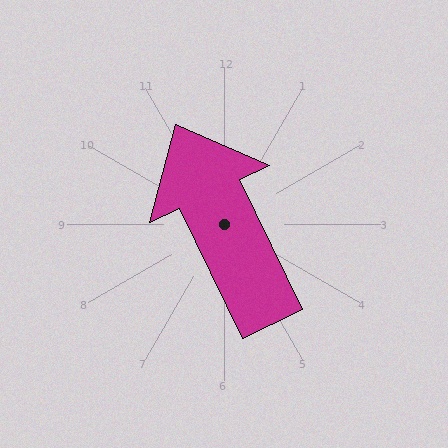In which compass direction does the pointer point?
Northwest.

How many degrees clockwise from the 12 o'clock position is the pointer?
Approximately 334 degrees.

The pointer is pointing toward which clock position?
Roughly 11 o'clock.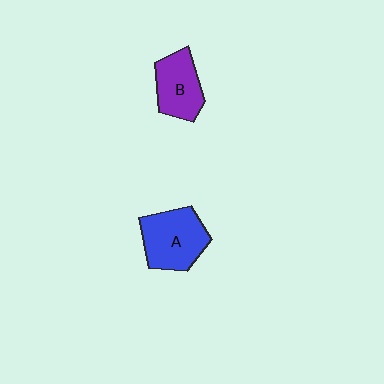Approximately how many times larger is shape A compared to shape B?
Approximately 1.3 times.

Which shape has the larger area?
Shape A (blue).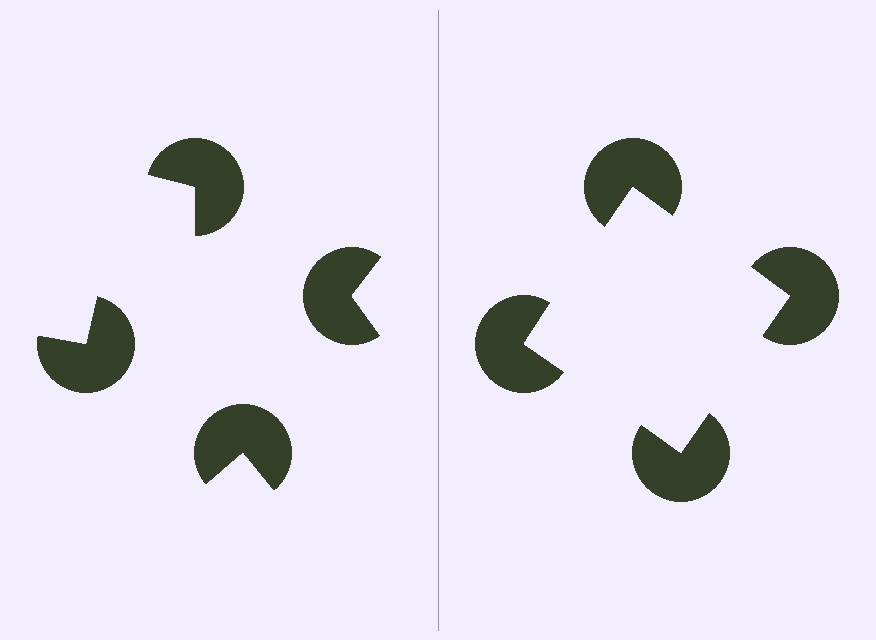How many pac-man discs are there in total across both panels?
8 — 4 on each side.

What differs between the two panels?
The pac-man discs are positioned identically on both sides; only the wedge orientations differ. On the right they align to a square; on the left they are misaligned.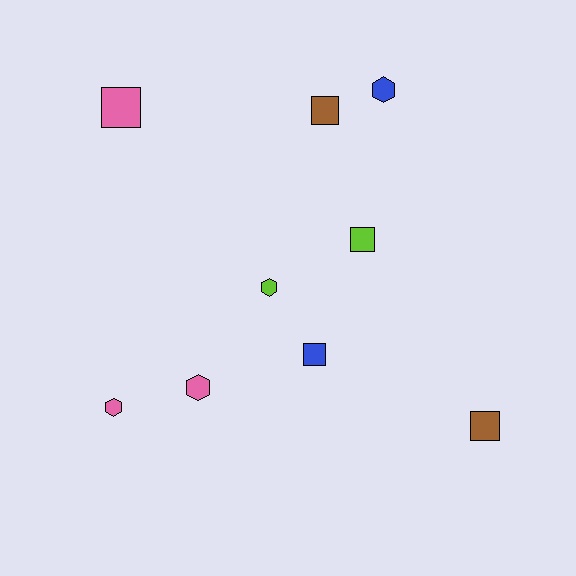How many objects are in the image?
There are 9 objects.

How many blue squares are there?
There is 1 blue square.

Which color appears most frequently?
Pink, with 3 objects.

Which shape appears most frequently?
Square, with 5 objects.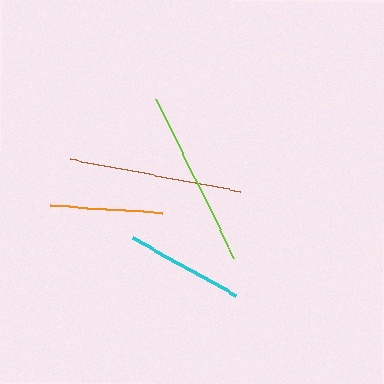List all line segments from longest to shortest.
From longest to shortest: lime, brown, cyan, orange.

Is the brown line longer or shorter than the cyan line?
The brown line is longer than the cyan line.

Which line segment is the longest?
The lime line is the longest at approximately 178 pixels.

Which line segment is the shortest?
The orange line is the shortest at approximately 113 pixels.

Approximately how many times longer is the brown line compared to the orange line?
The brown line is approximately 1.5 times the length of the orange line.